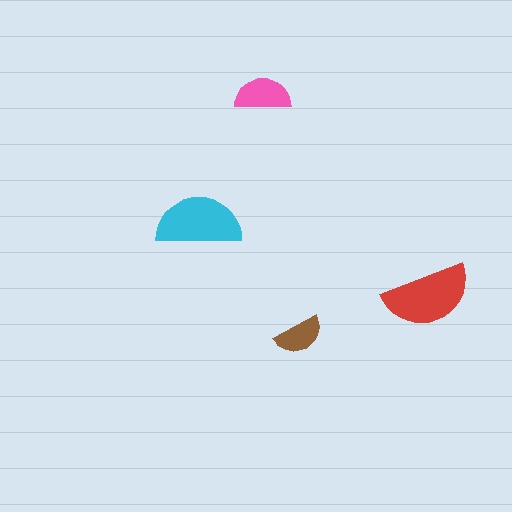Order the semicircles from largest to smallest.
the red one, the cyan one, the pink one, the brown one.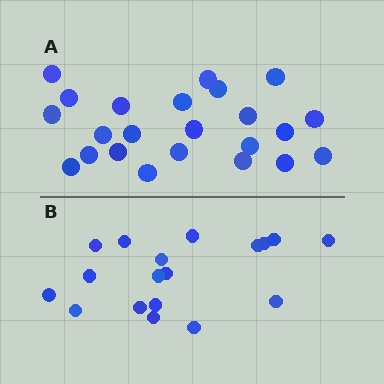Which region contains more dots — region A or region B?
Region A (the top region) has more dots.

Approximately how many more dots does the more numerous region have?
Region A has about 5 more dots than region B.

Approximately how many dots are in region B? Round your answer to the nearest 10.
About 20 dots. (The exact count is 18, which rounds to 20.)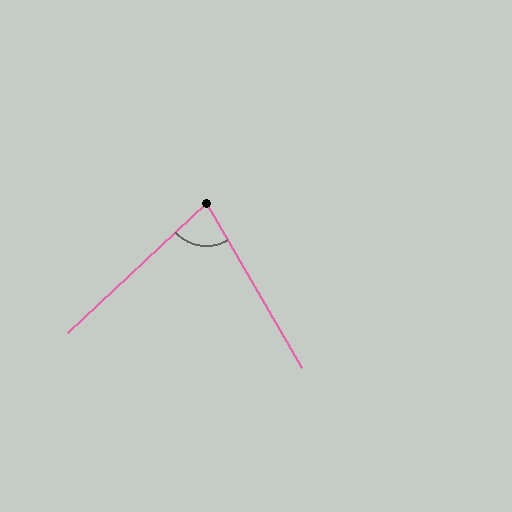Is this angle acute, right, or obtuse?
It is acute.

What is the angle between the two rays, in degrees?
Approximately 77 degrees.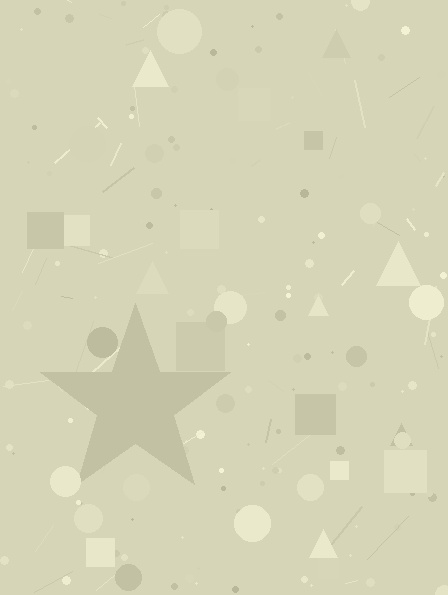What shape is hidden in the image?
A star is hidden in the image.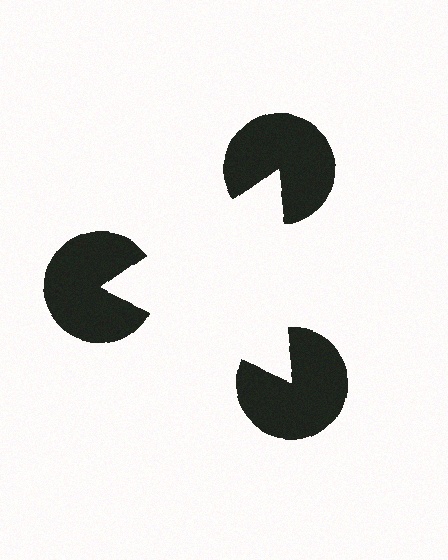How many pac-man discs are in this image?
There are 3 — one at each vertex of the illusory triangle.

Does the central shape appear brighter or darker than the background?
It typically appears slightly brighter than the background, even though no actual brightness change is drawn.